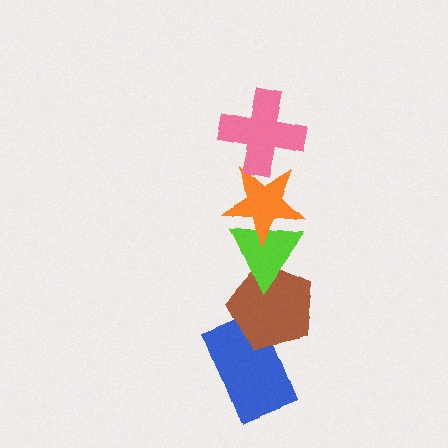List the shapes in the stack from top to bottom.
From top to bottom: the pink cross, the orange star, the lime triangle, the brown pentagon, the blue rectangle.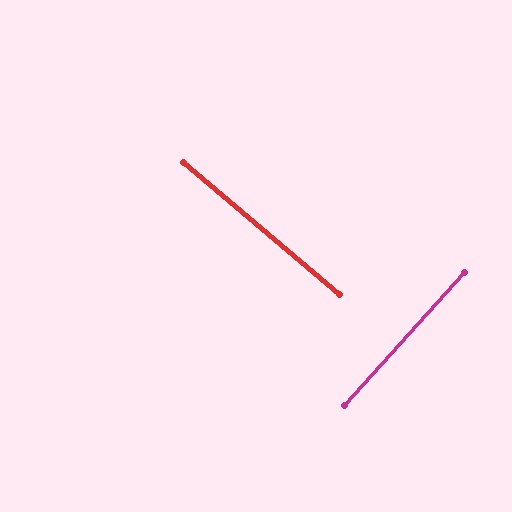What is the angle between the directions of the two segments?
Approximately 88 degrees.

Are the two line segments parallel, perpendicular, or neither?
Perpendicular — they meet at approximately 88°.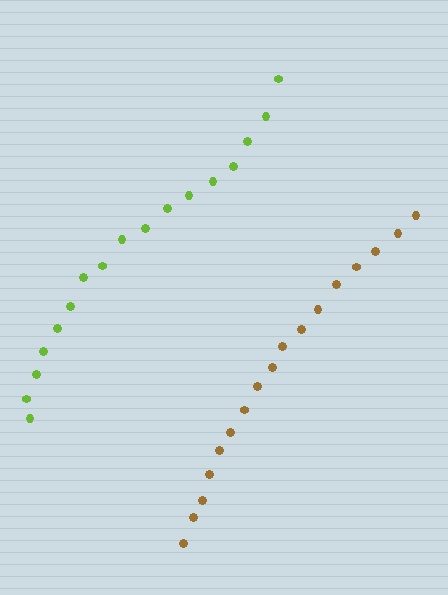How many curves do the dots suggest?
There are 2 distinct paths.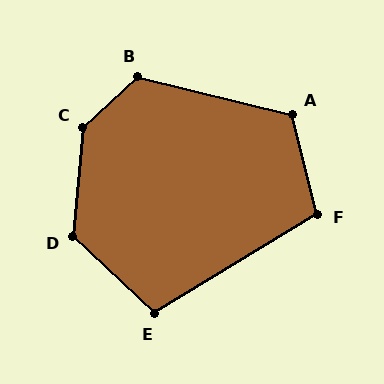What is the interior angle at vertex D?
Approximately 128 degrees (obtuse).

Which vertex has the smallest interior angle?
E, at approximately 105 degrees.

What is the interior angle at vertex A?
Approximately 117 degrees (obtuse).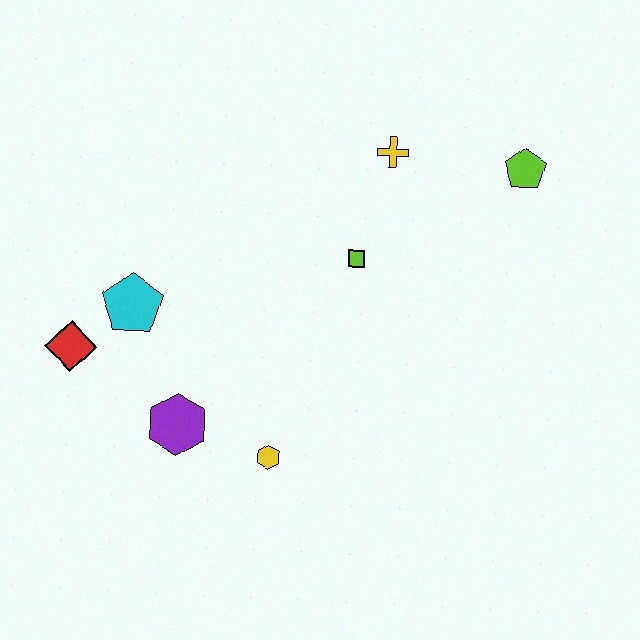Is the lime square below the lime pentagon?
Yes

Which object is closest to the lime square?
The yellow cross is closest to the lime square.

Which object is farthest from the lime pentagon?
The red diamond is farthest from the lime pentagon.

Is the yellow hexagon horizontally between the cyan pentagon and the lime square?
Yes